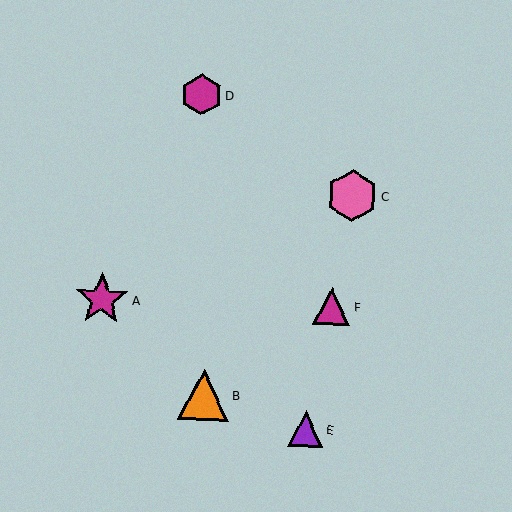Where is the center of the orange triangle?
The center of the orange triangle is at (203, 395).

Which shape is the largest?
The magenta star (labeled A) is the largest.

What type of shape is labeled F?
Shape F is a magenta triangle.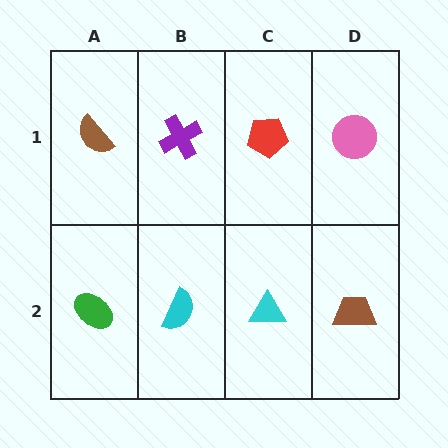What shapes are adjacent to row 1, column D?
A brown trapezoid (row 2, column D), a red pentagon (row 1, column C).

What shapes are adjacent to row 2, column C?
A red pentagon (row 1, column C), a cyan semicircle (row 2, column B), a brown trapezoid (row 2, column D).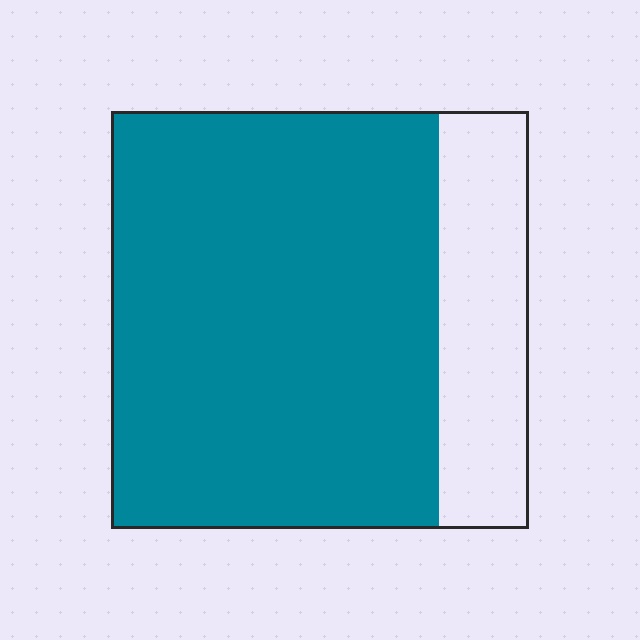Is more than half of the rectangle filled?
Yes.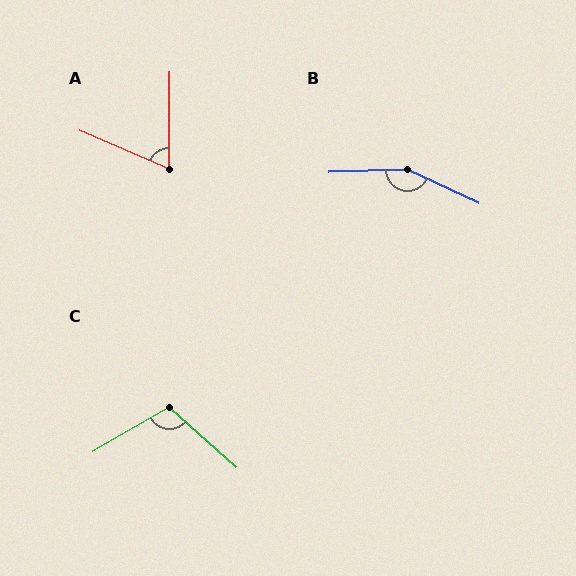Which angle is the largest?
B, at approximately 153 degrees.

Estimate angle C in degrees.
Approximately 108 degrees.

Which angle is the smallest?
A, at approximately 67 degrees.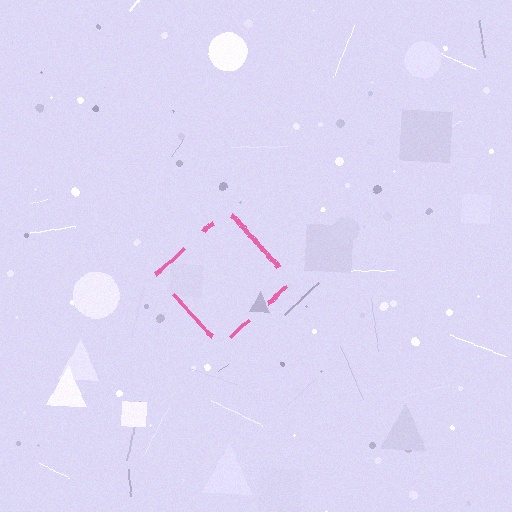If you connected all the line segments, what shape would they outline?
They would outline a diamond.